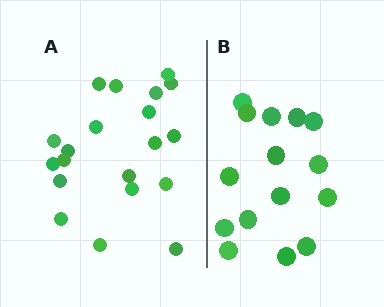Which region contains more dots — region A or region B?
Region A (the left region) has more dots.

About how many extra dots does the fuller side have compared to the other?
Region A has about 5 more dots than region B.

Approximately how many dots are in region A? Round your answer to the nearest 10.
About 20 dots.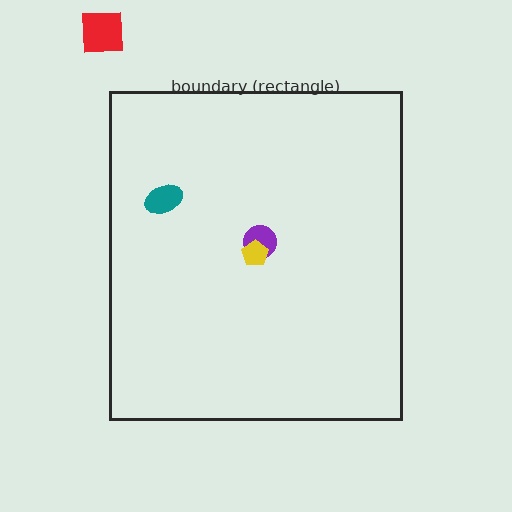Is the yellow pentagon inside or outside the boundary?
Inside.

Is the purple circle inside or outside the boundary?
Inside.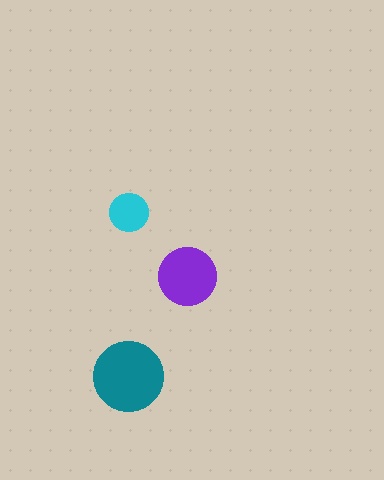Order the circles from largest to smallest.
the teal one, the purple one, the cyan one.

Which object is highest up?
The cyan circle is topmost.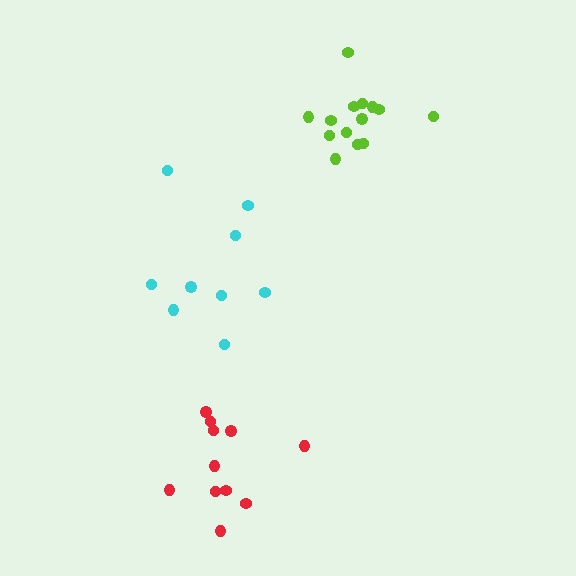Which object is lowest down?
The red cluster is bottommost.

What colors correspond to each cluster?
The clusters are colored: cyan, lime, red.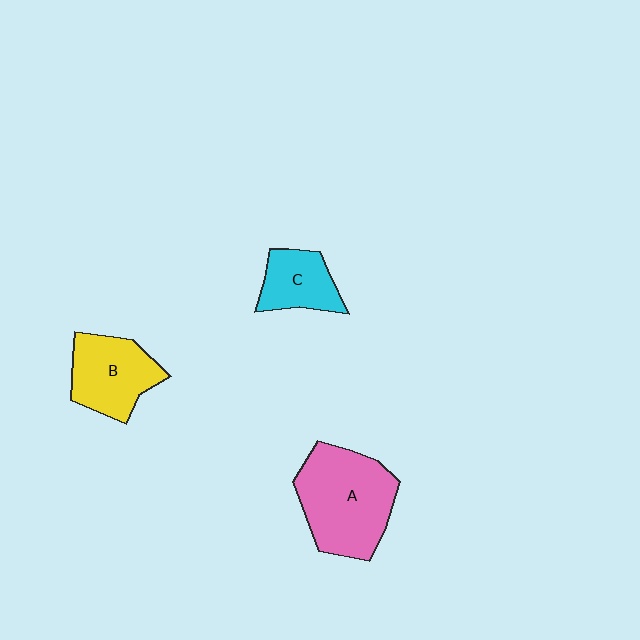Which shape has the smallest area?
Shape C (cyan).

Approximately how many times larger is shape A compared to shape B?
Approximately 1.5 times.